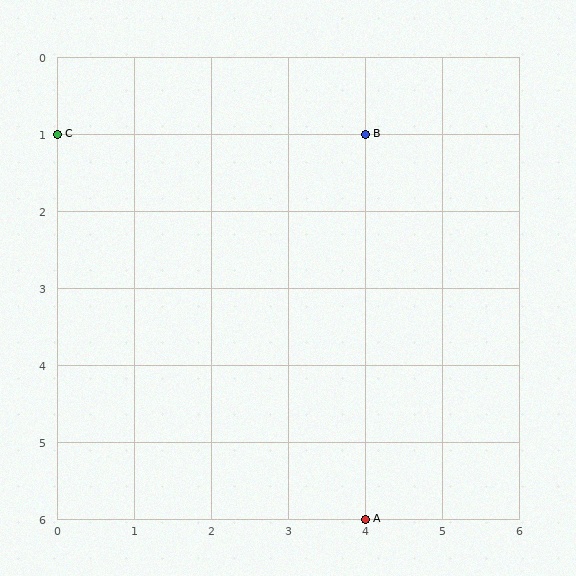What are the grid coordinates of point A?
Point A is at grid coordinates (4, 6).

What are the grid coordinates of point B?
Point B is at grid coordinates (4, 1).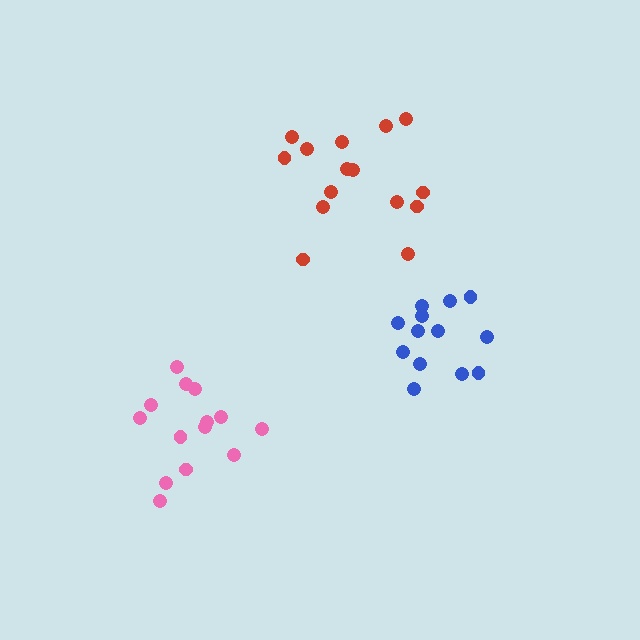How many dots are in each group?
Group 1: 14 dots, Group 2: 13 dots, Group 3: 15 dots (42 total).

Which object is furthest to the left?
The pink cluster is leftmost.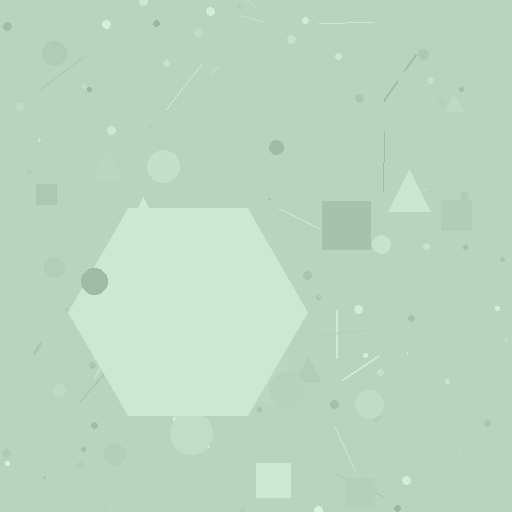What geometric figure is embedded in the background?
A hexagon is embedded in the background.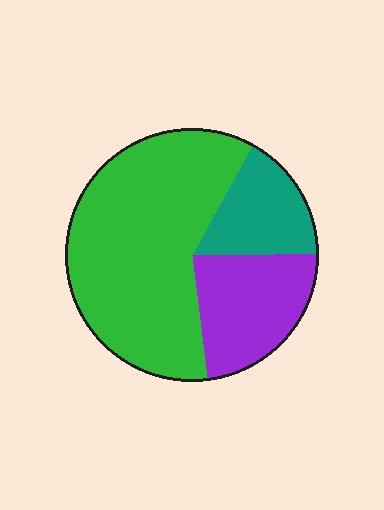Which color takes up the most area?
Green, at roughly 60%.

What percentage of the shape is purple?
Purple takes up less than a quarter of the shape.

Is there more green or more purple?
Green.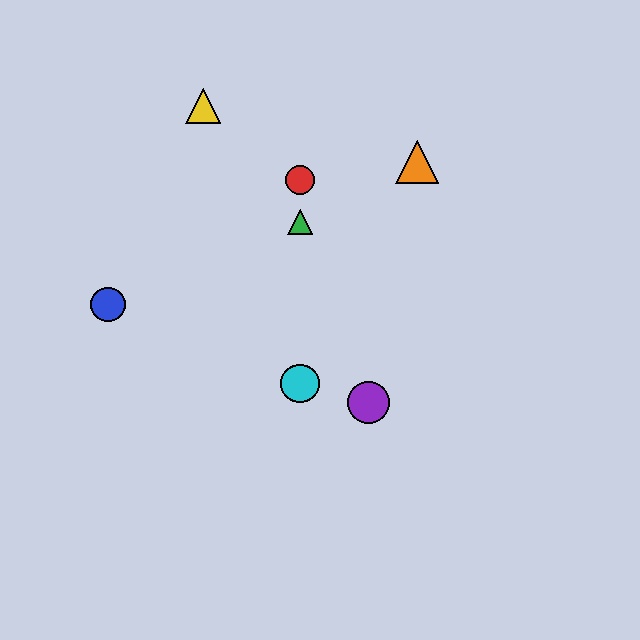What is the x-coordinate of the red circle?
The red circle is at x≈300.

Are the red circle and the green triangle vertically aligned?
Yes, both are at x≈300.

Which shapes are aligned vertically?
The red circle, the green triangle, the cyan circle are aligned vertically.